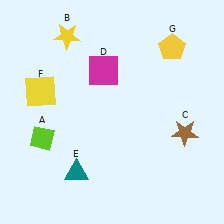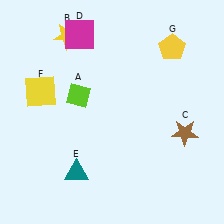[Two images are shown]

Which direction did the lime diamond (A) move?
The lime diamond (A) moved up.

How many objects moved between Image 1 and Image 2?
2 objects moved between the two images.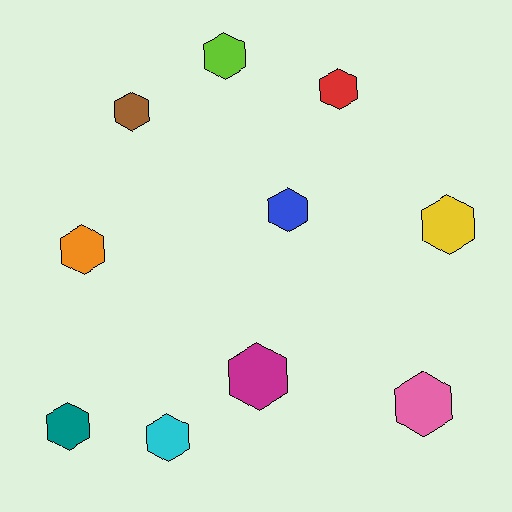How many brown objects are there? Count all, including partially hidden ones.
There is 1 brown object.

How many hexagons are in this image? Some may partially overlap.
There are 10 hexagons.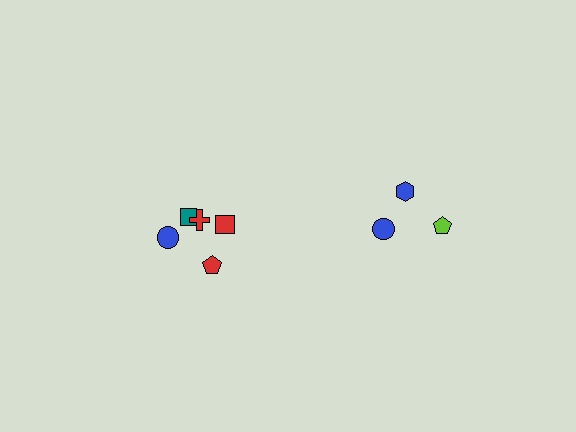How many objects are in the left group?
There are 5 objects.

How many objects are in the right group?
There are 3 objects.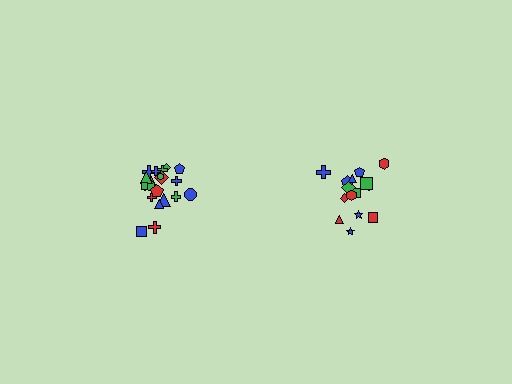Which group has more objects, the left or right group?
The left group.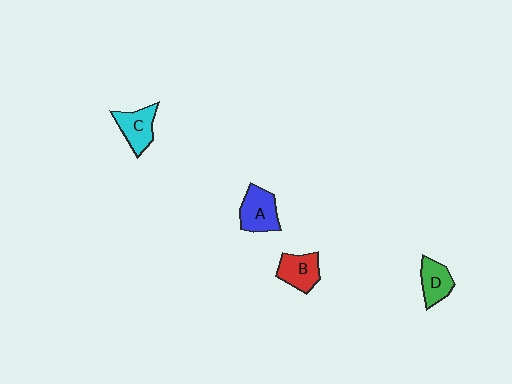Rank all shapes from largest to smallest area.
From largest to smallest: A (blue), C (cyan), B (red), D (green).